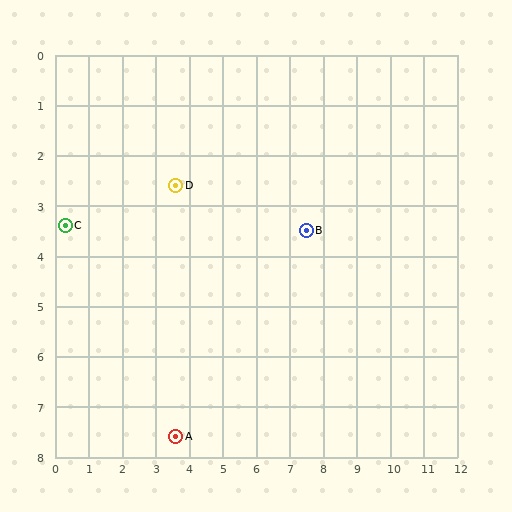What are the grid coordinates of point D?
Point D is at approximately (3.6, 2.6).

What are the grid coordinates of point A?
Point A is at approximately (3.6, 7.6).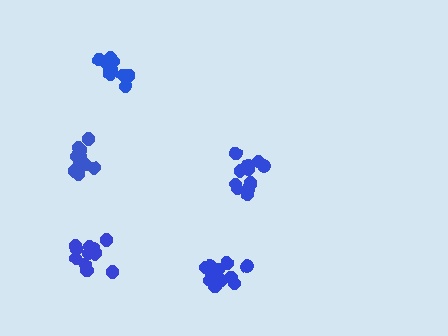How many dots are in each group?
Group 1: 12 dots, Group 2: 13 dots, Group 3: 11 dots, Group 4: 11 dots, Group 5: 11 dots (58 total).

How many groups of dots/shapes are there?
There are 5 groups.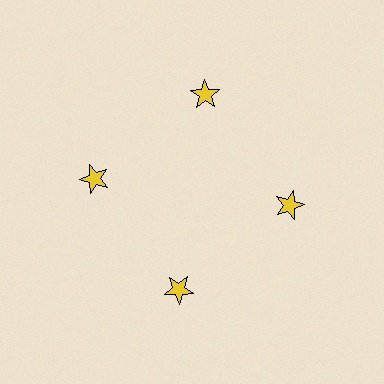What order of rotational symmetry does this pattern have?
This pattern has 4-fold rotational symmetry.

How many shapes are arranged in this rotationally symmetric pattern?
There are 4 shapes, arranged in 4 groups of 1.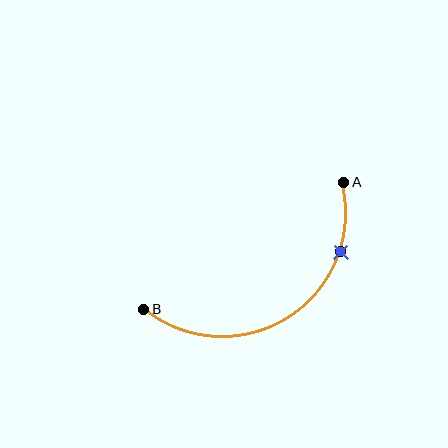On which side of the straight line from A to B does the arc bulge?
The arc bulges below the straight line connecting A and B.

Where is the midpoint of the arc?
The arc midpoint is the point on the curve farthest from the straight line joining A and B. It sits below that line.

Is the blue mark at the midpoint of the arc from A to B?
No. The blue mark lies on the arc but is closer to endpoint A. The arc midpoint would be at the point on the curve equidistant along the arc from both A and B.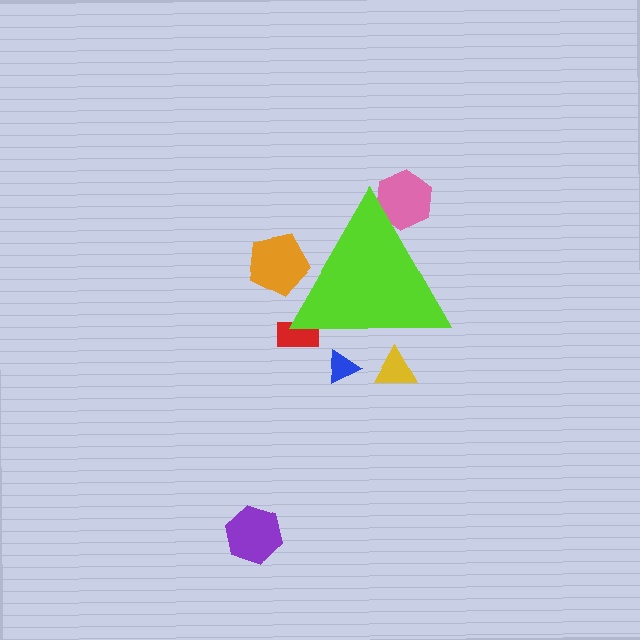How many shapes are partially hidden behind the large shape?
5 shapes are partially hidden.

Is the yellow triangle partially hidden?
Yes, the yellow triangle is partially hidden behind the lime triangle.